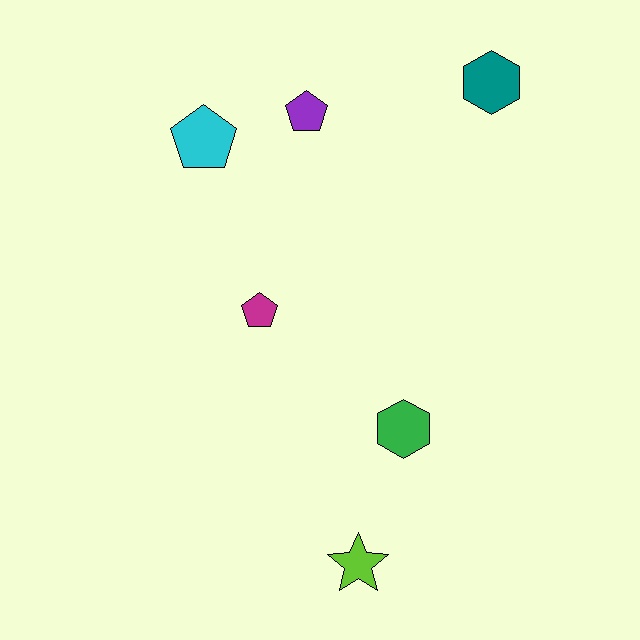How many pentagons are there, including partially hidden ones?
There are 3 pentagons.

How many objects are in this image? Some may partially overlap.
There are 6 objects.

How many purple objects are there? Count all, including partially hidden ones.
There is 1 purple object.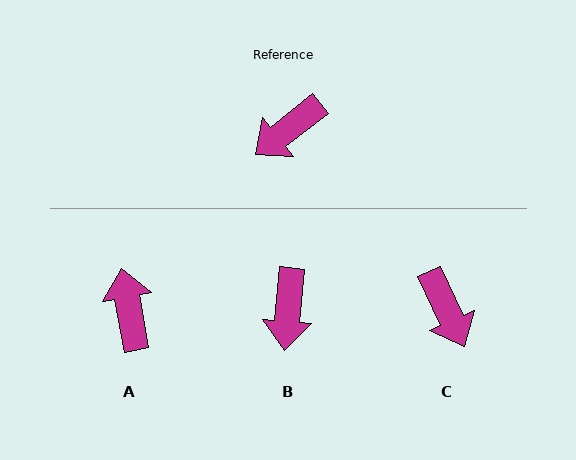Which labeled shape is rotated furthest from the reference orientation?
A, about 118 degrees away.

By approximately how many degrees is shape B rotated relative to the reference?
Approximately 47 degrees counter-clockwise.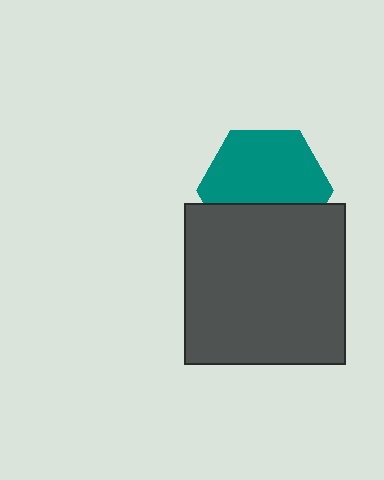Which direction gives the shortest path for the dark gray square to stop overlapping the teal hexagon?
Moving down gives the shortest separation.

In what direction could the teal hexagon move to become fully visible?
The teal hexagon could move up. That would shift it out from behind the dark gray square entirely.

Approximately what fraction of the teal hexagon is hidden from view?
Roughly 36% of the teal hexagon is hidden behind the dark gray square.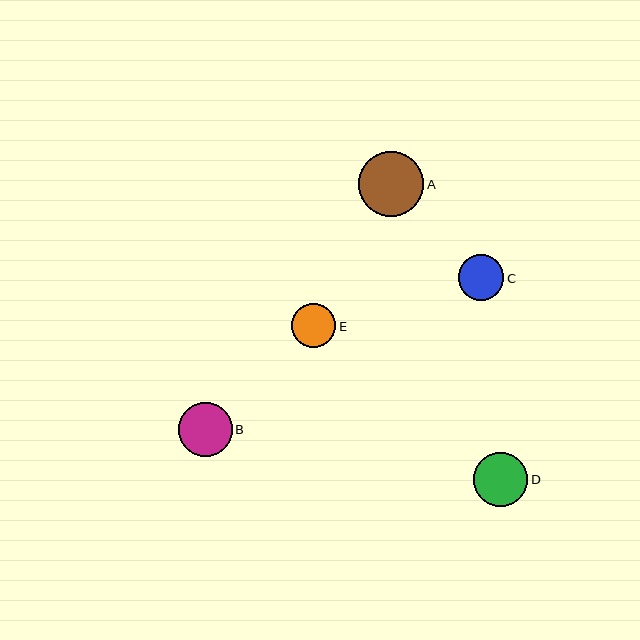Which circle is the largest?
Circle A is the largest with a size of approximately 65 pixels.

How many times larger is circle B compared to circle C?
Circle B is approximately 1.2 times the size of circle C.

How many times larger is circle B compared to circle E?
Circle B is approximately 1.2 times the size of circle E.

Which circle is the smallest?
Circle E is the smallest with a size of approximately 44 pixels.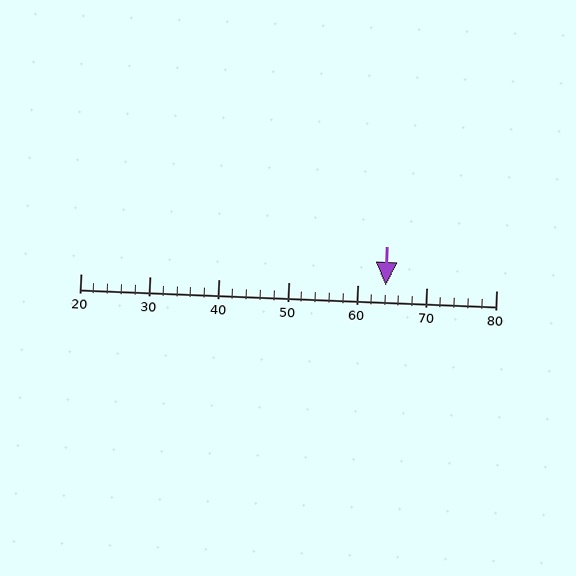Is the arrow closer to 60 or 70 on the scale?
The arrow is closer to 60.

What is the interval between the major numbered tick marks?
The major tick marks are spaced 10 units apart.